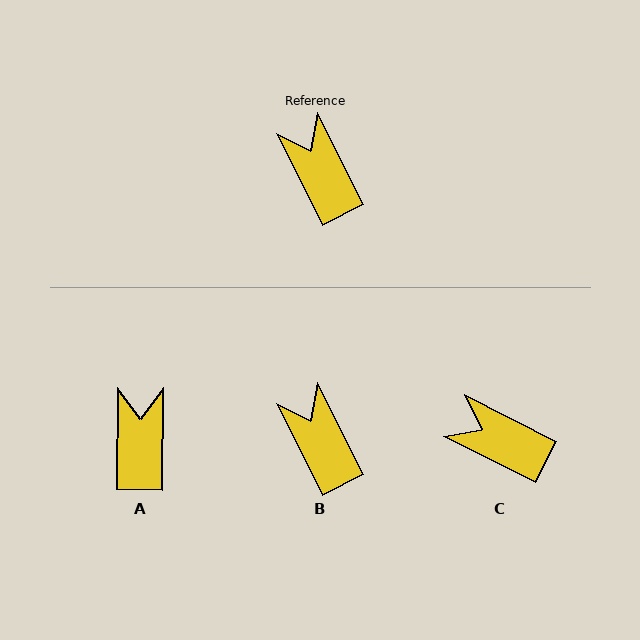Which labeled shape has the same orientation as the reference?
B.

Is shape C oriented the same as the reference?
No, it is off by about 37 degrees.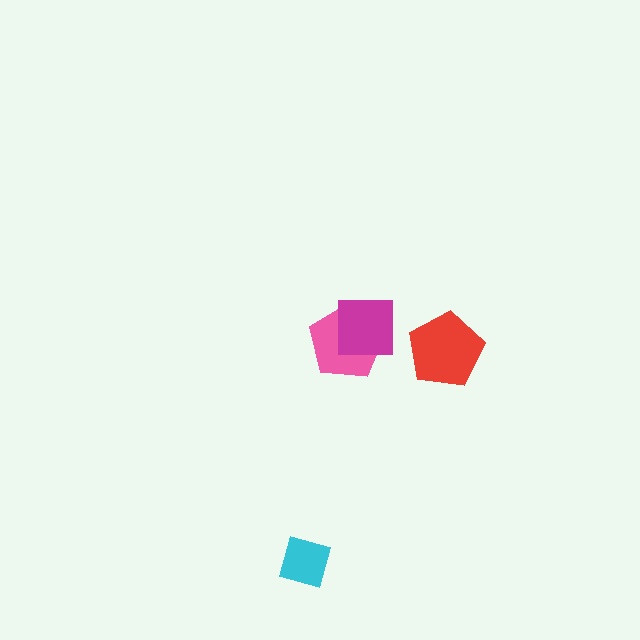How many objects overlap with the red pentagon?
0 objects overlap with the red pentagon.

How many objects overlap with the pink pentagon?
1 object overlaps with the pink pentagon.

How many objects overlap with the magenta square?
1 object overlaps with the magenta square.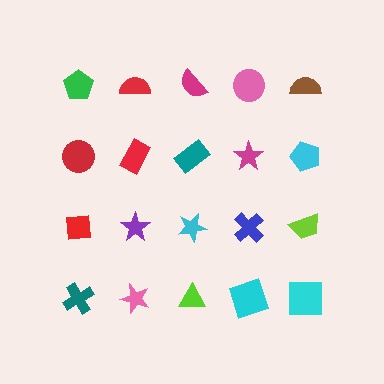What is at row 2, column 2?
A red rectangle.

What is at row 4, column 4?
A cyan square.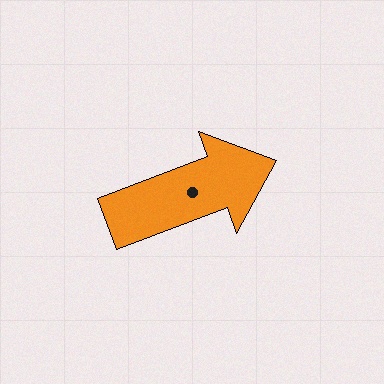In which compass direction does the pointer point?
East.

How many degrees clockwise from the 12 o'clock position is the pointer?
Approximately 69 degrees.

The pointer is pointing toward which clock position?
Roughly 2 o'clock.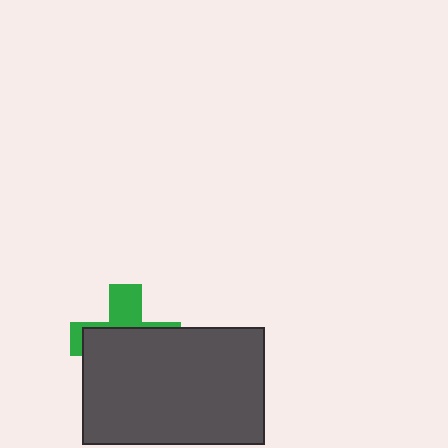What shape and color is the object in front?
The object in front is a dark gray rectangle.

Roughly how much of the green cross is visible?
A small part of it is visible (roughly 36%).